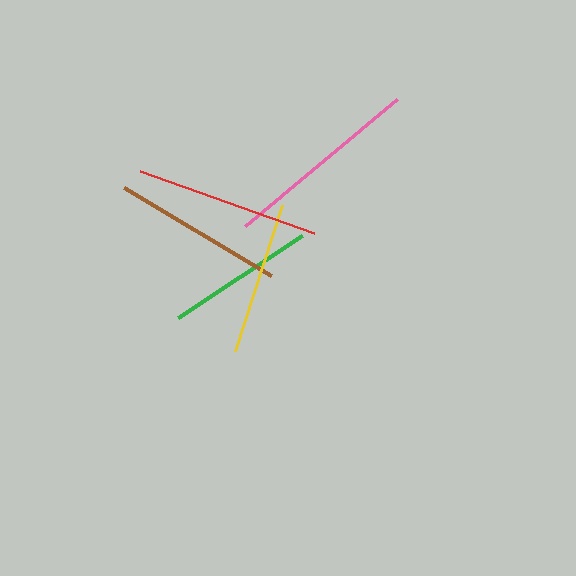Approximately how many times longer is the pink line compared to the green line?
The pink line is approximately 1.3 times the length of the green line.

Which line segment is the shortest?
The green line is the shortest at approximately 149 pixels.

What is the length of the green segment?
The green segment is approximately 149 pixels long.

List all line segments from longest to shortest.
From longest to shortest: pink, red, brown, yellow, green.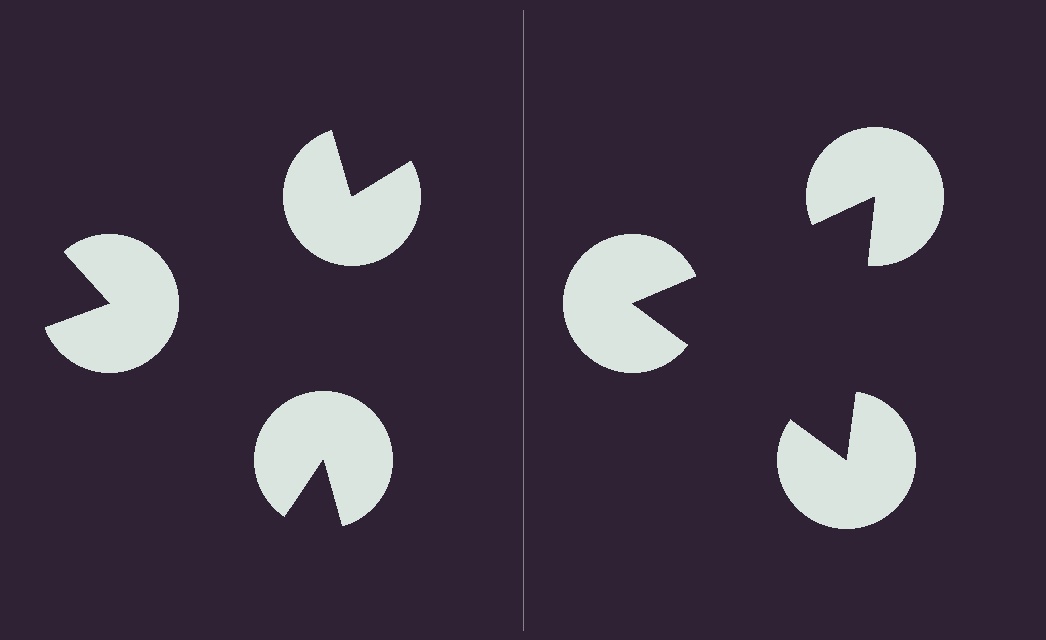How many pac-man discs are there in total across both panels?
6 — 3 on each side.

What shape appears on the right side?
An illusory triangle.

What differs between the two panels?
The pac-man discs are positioned identically on both sides; only the wedge orientations differ. On the right they align to a triangle; on the left they are misaligned.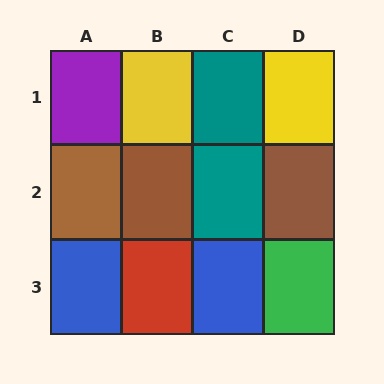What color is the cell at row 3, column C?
Blue.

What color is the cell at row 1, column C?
Teal.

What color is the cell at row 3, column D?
Green.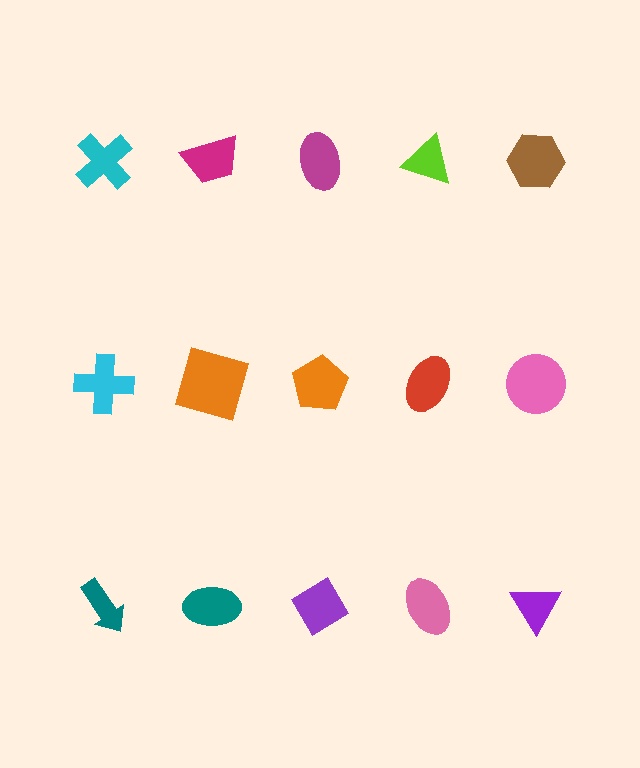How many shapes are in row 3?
5 shapes.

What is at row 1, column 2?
A magenta trapezoid.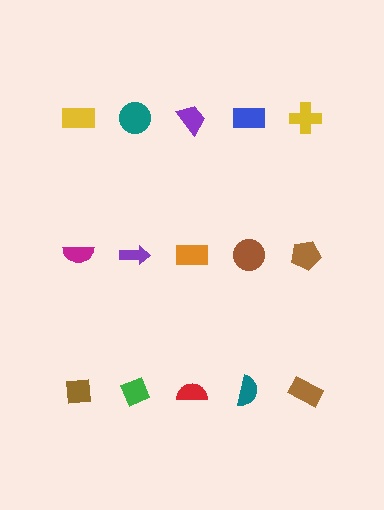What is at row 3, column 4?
A teal semicircle.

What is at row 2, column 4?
A brown circle.